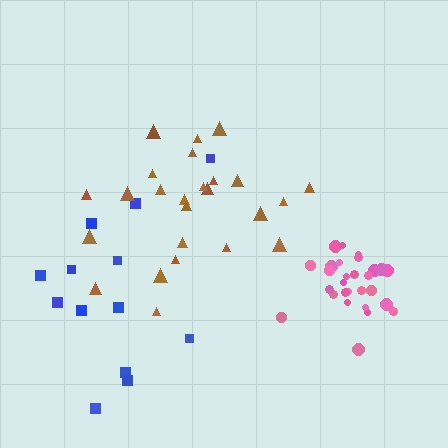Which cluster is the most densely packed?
Pink.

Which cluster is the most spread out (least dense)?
Blue.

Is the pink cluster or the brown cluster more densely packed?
Pink.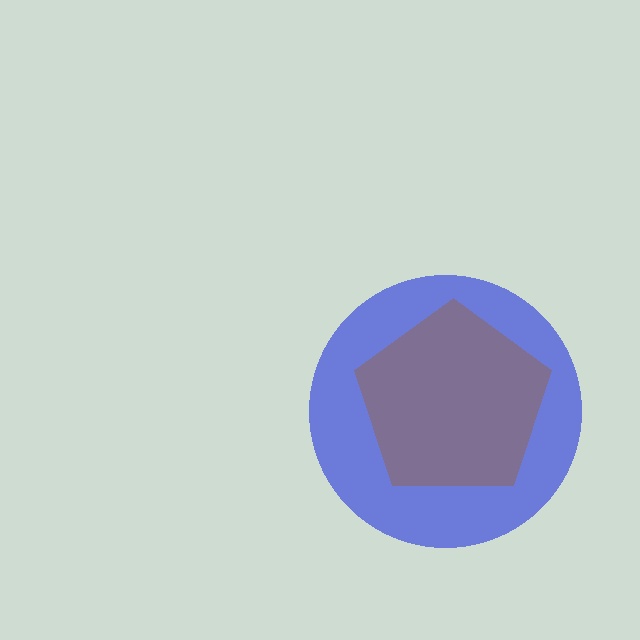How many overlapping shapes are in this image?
There are 2 overlapping shapes in the image.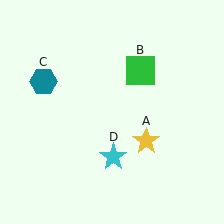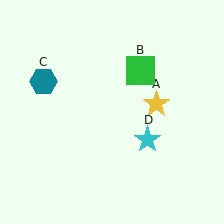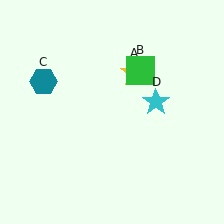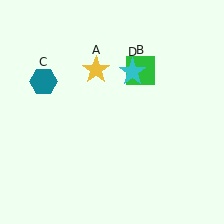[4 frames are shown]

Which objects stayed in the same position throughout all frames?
Green square (object B) and teal hexagon (object C) remained stationary.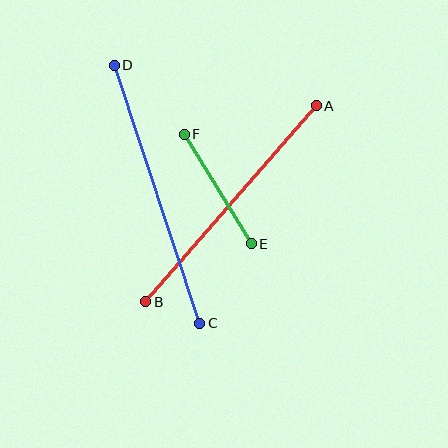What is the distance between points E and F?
The distance is approximately 129 pixels.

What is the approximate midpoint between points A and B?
The midpoint is at approximately (231, 204) pixels.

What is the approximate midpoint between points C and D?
The midpoint is at approximately (157, 195) pixels.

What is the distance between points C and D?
The distance is approximately 272 pixels.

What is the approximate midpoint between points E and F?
The midpoint is at approximately (218, 189) pixels.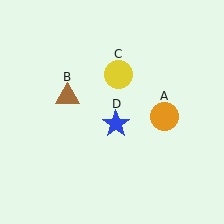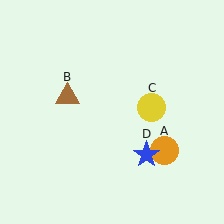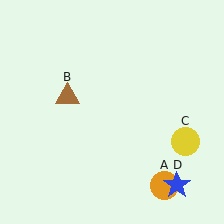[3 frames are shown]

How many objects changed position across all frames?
3 objects changed position: orange circle (object A), yellow circle (object C), blue star (object D).